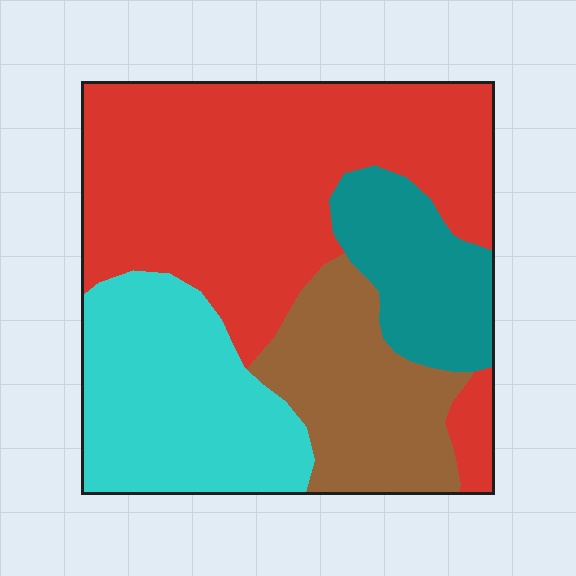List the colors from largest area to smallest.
From largest to smallest: red, cyan, brown, teal.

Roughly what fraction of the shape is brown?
Brown covers roughly 20% of the shape.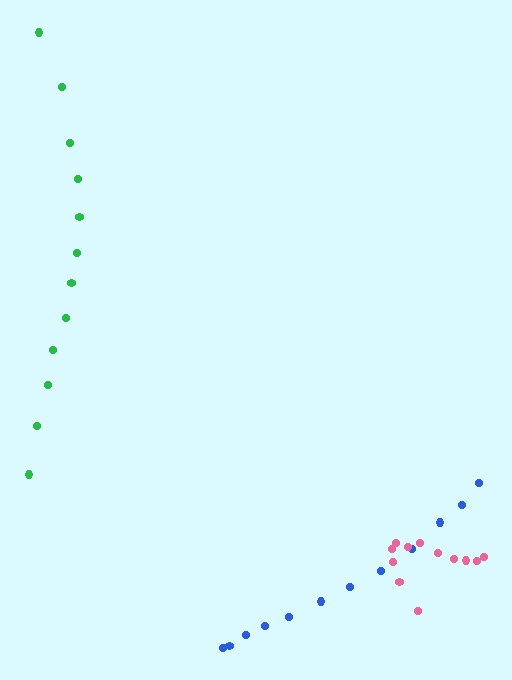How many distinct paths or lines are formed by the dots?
There are 3 distinct paths.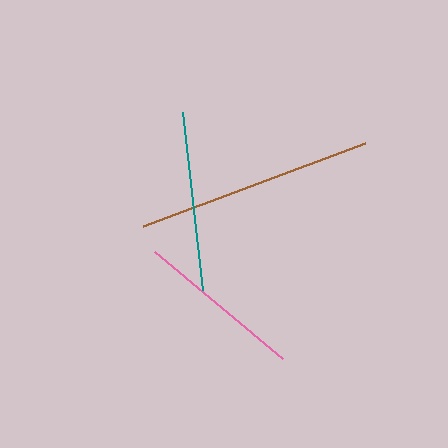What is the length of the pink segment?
The pink segment is approximately 167 pixels long.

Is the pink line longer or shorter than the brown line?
The brown line is longer than the pink line.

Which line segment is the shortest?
The pink line is the shortest at approximately 167 pixels.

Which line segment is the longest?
The brown line is the longest at approximately 237 pixels.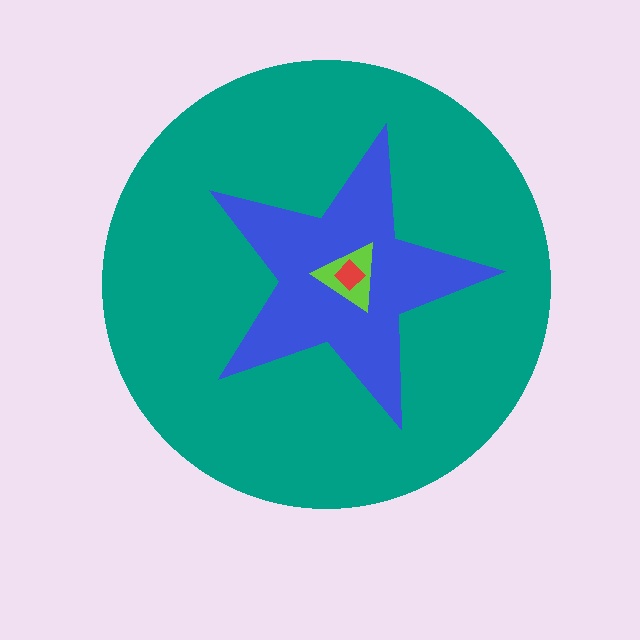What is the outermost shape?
The teal circle.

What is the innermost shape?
The red diamond.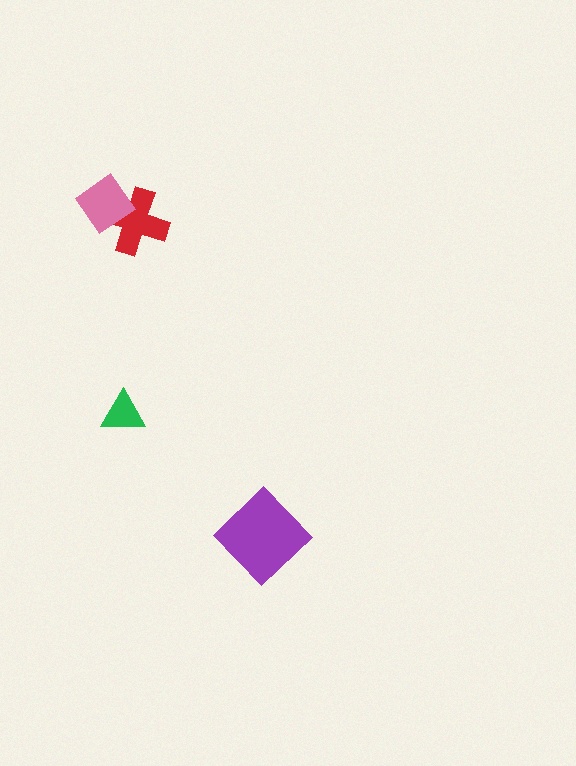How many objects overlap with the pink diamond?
1 object overlaps with the pink diamond.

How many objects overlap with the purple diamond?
0 objects overlap with the purple diamond.